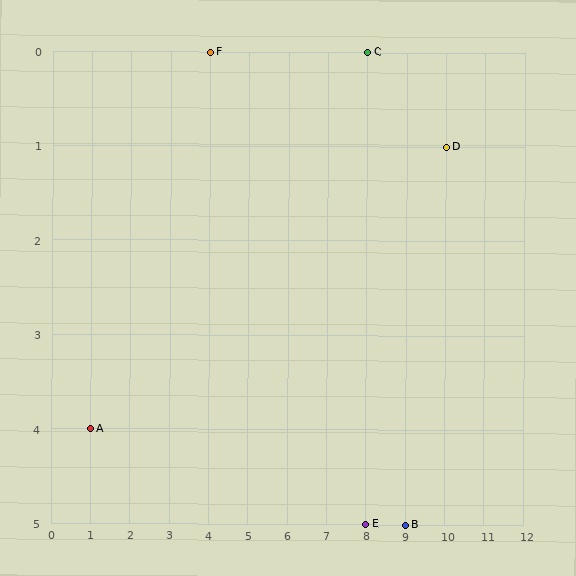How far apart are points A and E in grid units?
Points A and E are 7 columns and 1 row apart (about 7.1 grid units diagonally).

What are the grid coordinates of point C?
Point C is at grid coordinates (8, 0).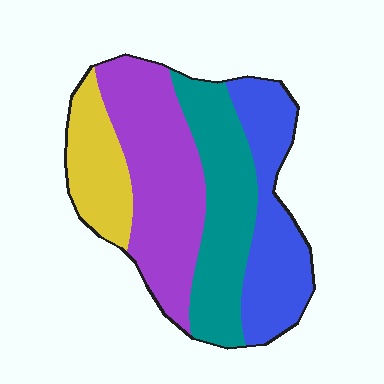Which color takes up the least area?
Yellow, at roughly 15%.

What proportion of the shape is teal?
Teal covers roughly 25% of the shape.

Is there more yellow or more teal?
Teal.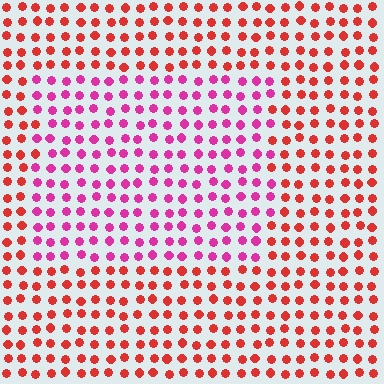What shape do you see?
I see a rectangle.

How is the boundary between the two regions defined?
The boundary is defined purely by a slight shift in hue (about 41 degrees). Spacing, size, and orientation are identical on both sides.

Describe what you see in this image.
The image is filled with small red elements in a uniform arrangement. A rectangle-shaped region is visible where the elements are tinted to a slightly different hue, forming a subtle color boundary.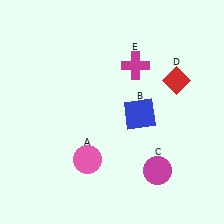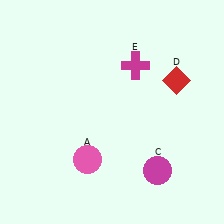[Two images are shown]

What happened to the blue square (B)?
The blue square (B) was removed in Image 2. It was in the bottom-right area of Image 1.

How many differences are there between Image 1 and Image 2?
There is 1 difference between the two images.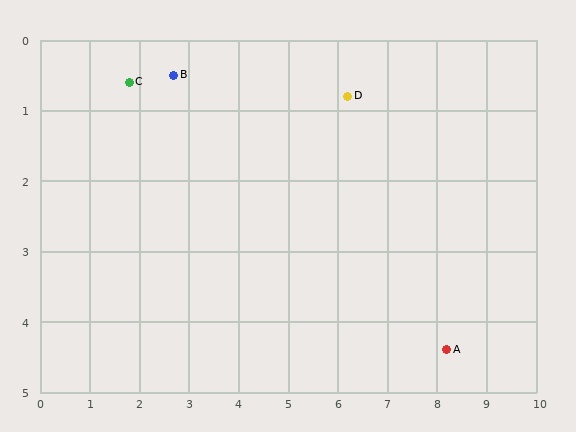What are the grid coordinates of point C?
Point C is at approximately (1.8, 0.6).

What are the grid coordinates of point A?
Point A is at approximately (8.2, 4.4).